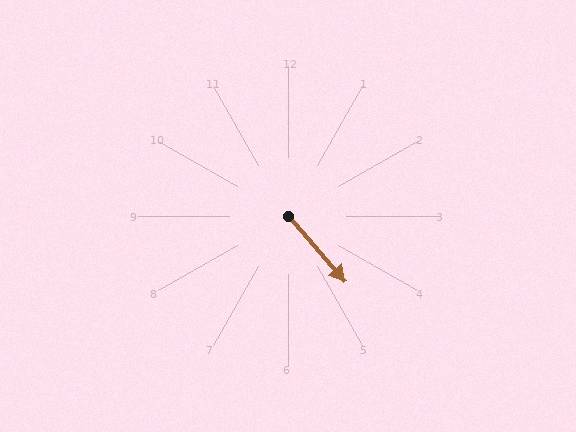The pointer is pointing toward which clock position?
Roughly 5 o'clock.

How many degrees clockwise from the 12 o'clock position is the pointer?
Approximately 139 degrees.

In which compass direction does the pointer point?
Southeast.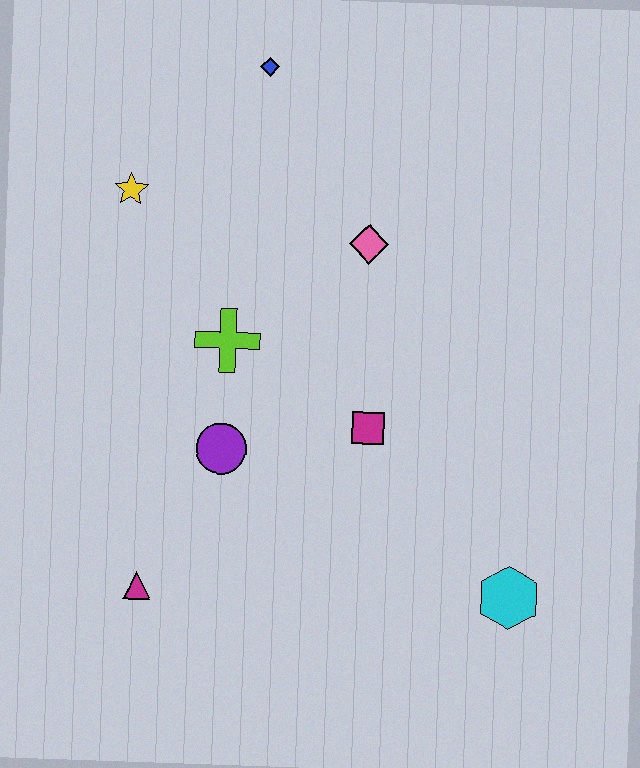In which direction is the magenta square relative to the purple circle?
The magenta square is to the right of the purple circle.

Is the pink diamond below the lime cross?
No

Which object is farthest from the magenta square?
The blue diamond is farthest from the magenta square.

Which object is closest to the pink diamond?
The lime cross is closest to the pink diamond.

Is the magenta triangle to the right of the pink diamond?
No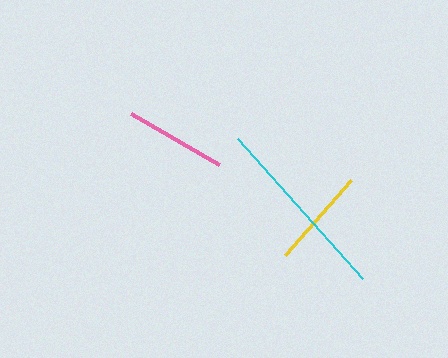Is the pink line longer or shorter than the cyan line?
The cyan line is longer than the pink line.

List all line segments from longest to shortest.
From longest to shortest: cyan, pink, yellow.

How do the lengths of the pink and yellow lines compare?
The pink and yellow lines are approximately the same length.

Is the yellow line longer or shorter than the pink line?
The pink line is longer than the yellow line.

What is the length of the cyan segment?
The cyan segment is approximately 187 pixels long.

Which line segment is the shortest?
The yellow line is the shortest at approximately 101 pixels.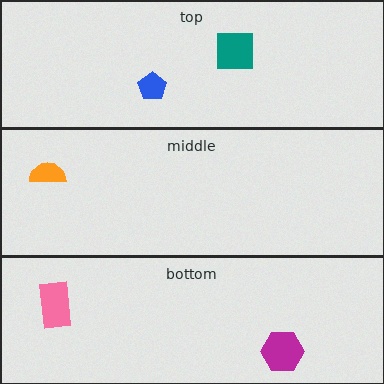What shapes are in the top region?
The teal square, the blue pentagon.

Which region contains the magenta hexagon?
The bottom region.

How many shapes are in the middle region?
1.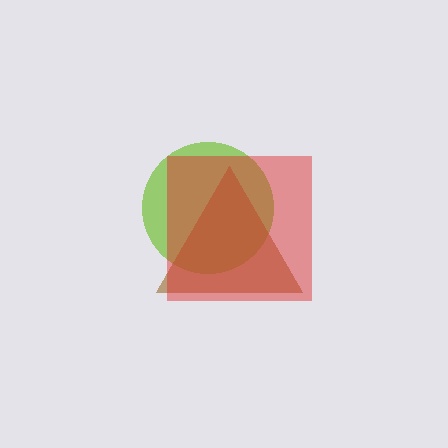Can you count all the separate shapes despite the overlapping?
Yes, there are 3 separate shapes.